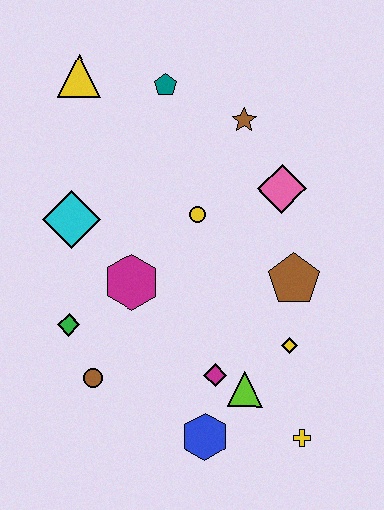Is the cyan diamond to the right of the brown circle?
No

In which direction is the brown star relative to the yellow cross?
The brown star is above the yellow cross.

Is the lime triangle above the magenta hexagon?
No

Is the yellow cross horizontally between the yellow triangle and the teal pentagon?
No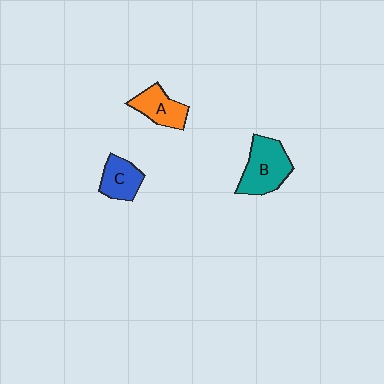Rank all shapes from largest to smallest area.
From largest to smallest: B (teal), A (orange), C (blue).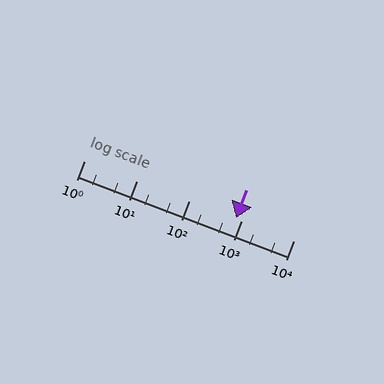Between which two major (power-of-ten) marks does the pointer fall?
The pointer is between 100 and 1000.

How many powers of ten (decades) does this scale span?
The scale spans 4 decades, from 1 to 10000.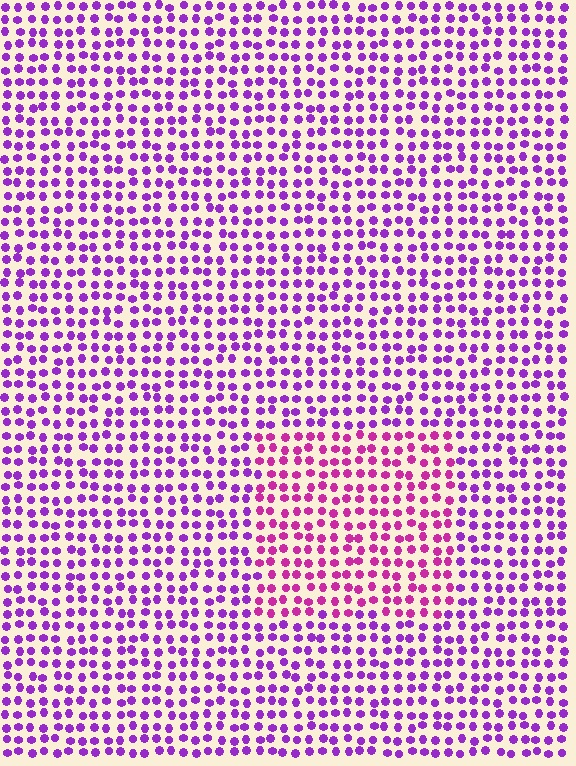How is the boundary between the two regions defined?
The boundary is defined purely by a slight shift in hue (about 34 degrees). Spacing, size, and orientation are identical on both sides.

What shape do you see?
I see a rectangle.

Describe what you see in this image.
The image is filled with small purple elements in a uniform arrangement. A rectangle-shaped region is visible where the elements are tinted to a slightly different hue, forming a subtle color boundary.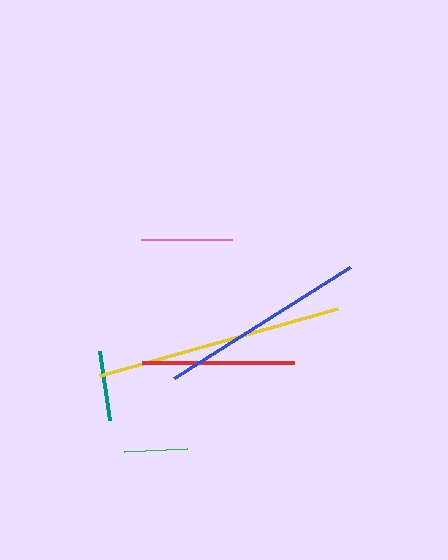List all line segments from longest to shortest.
From longest to shortest: yellow, blue, red, pink, teal, green.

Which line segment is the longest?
The yellow line is the longest at approximately 247 pixels.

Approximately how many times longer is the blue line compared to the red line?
The blue line is approximately 1.4 times the length of the red line.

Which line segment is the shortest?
The green line is the shortest at approximately 64 pixels.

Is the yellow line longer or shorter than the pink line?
The yellow line is longer than the pink line.